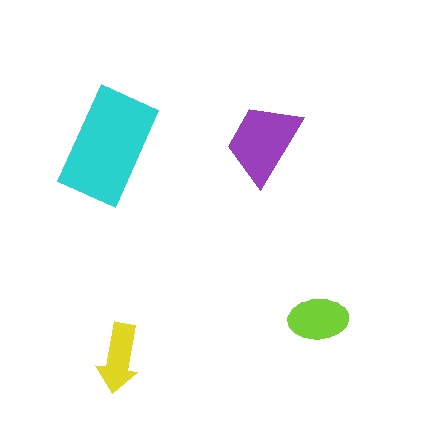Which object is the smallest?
The yellow arrow.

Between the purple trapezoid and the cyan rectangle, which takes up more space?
The cyan rectangle.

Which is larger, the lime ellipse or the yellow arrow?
The lime ellipse.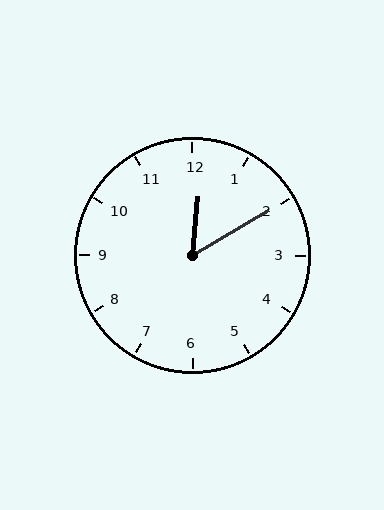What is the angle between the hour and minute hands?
Approximately 55 degrees.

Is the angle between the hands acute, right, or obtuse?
It is acute.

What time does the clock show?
12:10.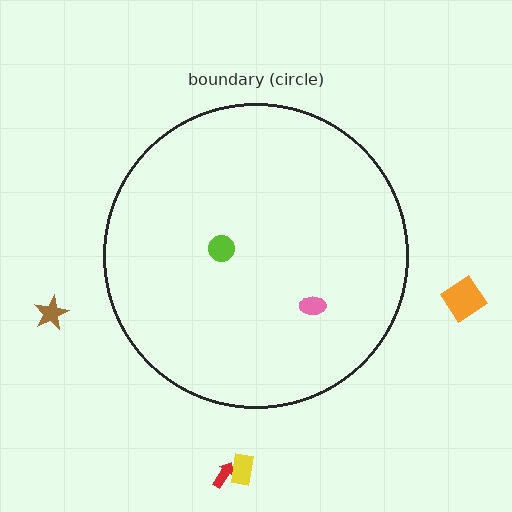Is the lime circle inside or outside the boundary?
Inside.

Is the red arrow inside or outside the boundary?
Outside.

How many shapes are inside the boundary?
2 inside, 4 outside.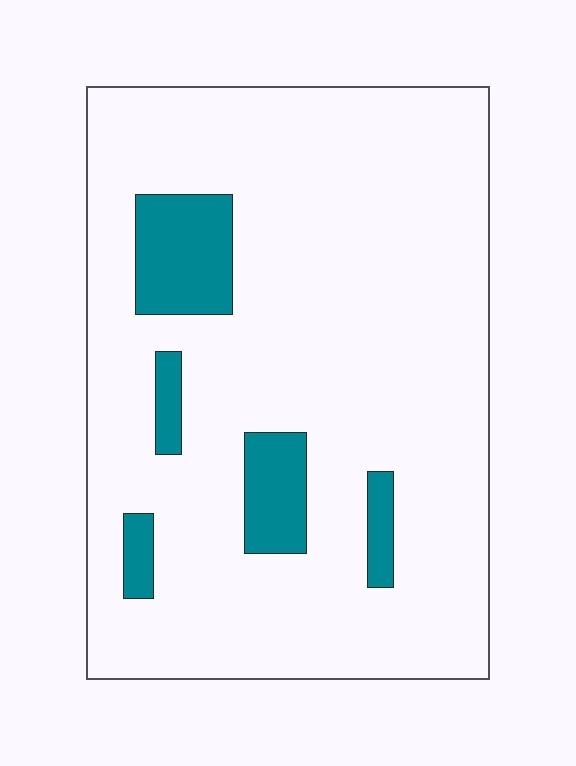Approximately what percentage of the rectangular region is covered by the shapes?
Approximately 10%.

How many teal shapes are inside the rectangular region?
5.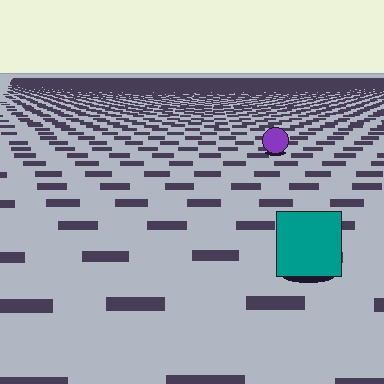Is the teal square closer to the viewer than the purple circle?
Yes. The teal square is closer — you can tell from the texture gradient: the ground texture is coarser near it.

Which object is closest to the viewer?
The teal square is closest. The texture marks near it are larger and more spread out.